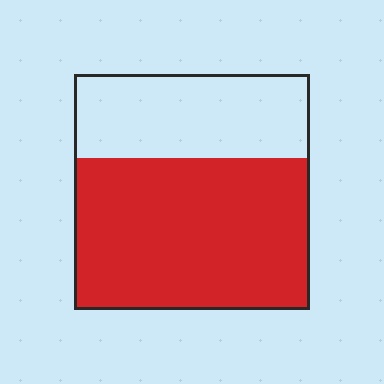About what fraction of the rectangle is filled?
About five eighths (5/8).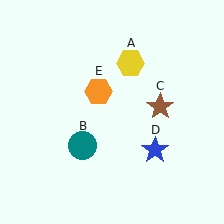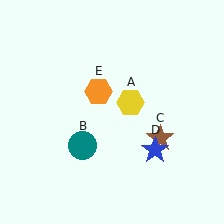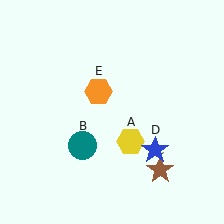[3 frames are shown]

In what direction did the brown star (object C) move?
The brown star (object C) moved down.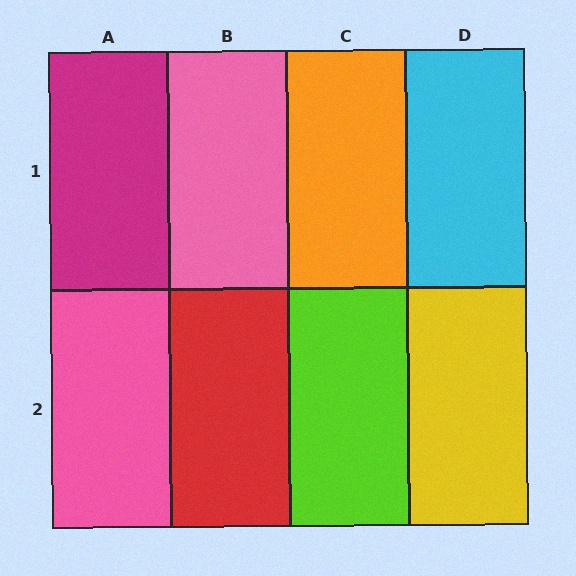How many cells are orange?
1 cell is orange.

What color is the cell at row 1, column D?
Cyan.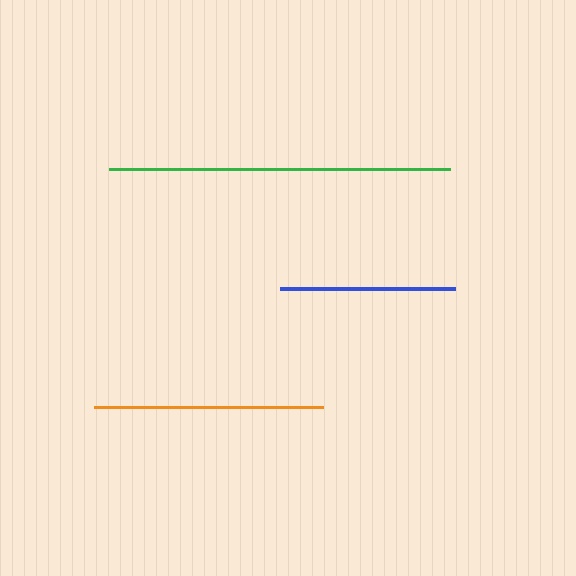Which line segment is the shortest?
The blue line is the shortest at approximately 175 pixels.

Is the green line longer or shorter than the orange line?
The green line is longer than the orange line.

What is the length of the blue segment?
The blue segment is approximately 175 pixels long.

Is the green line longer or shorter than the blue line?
The green line is longer than the blue line.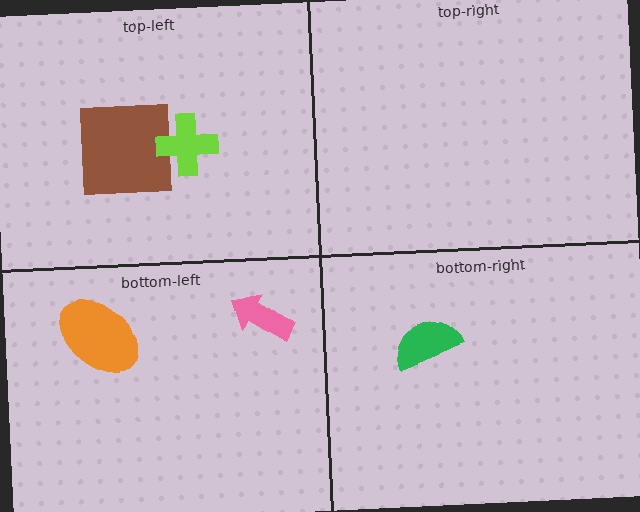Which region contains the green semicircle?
The bottom-right region.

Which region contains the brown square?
The top-left region.